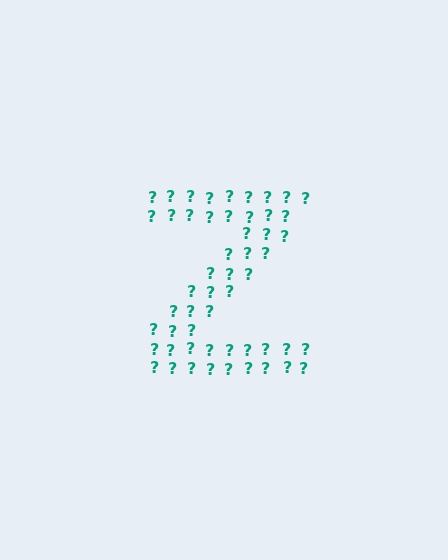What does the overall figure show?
The overall figure shows the letter Z.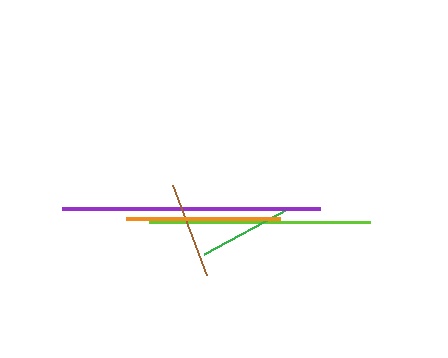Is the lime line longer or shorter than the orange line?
The lime line is longer than the orange line.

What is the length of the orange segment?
The orange segment is approximately 155 pixels long.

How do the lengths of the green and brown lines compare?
The green and brown lines are approximately the same length.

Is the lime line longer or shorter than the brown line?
The lime line is longer than the brown line.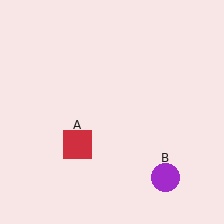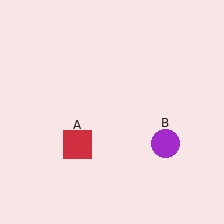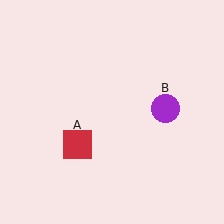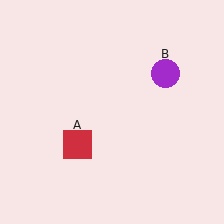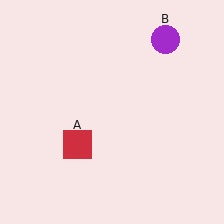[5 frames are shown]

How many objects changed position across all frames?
1 object changed position: purple circle (object B).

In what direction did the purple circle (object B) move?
The purple circle (object B) moved up.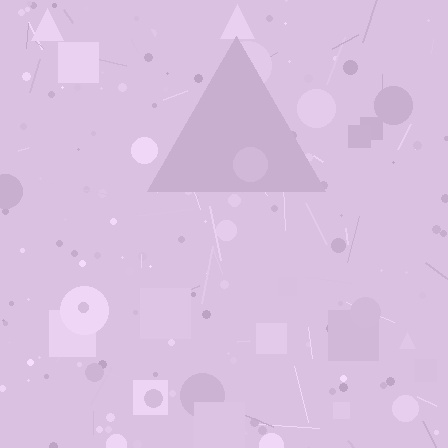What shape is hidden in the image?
A triangle is hidden in the image.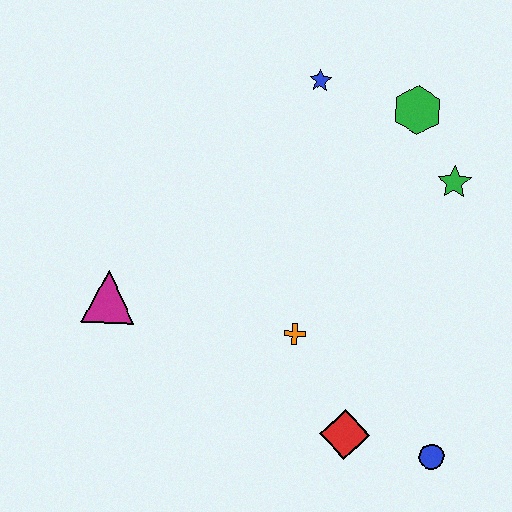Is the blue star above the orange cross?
Yes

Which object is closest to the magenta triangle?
The orange cross is closest to the magenta triangle.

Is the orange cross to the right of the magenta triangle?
Yes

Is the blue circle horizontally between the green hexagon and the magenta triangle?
No